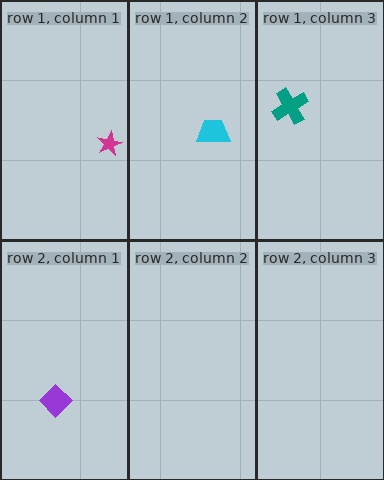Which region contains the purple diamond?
The row 2, column 1 region.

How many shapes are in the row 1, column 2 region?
1.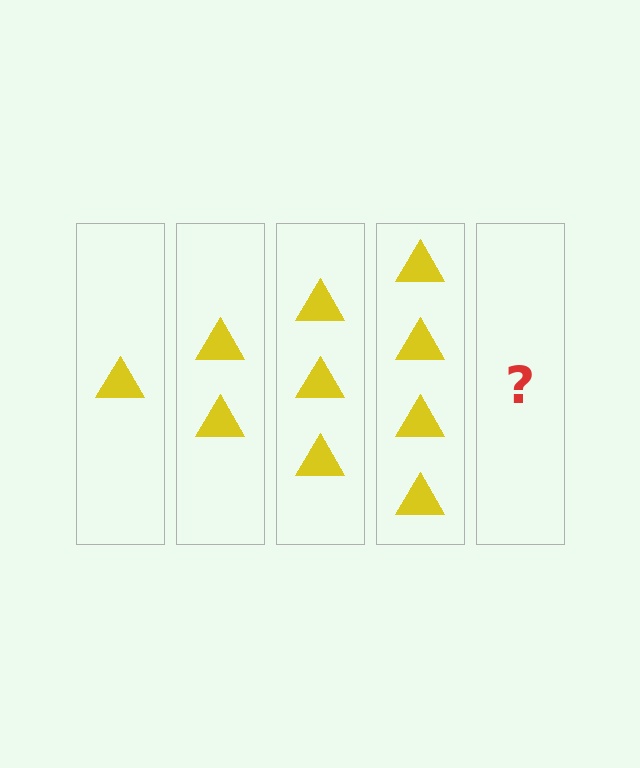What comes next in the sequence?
The next element should be 5 triangles.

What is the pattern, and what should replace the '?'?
The pattern is that each step adds one more triangle. The '?' should be 5 triangles.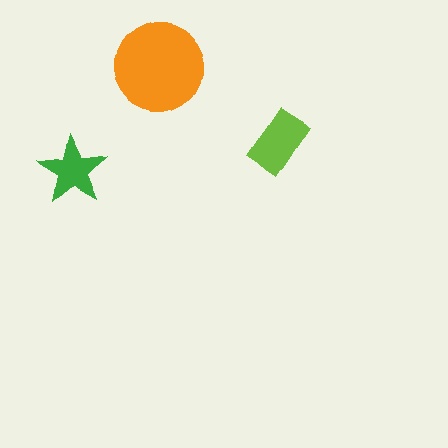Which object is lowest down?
The green star is bottommost.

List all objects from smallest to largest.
The green star, the lime rectangle, the orange circle.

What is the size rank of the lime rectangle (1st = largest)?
2nd.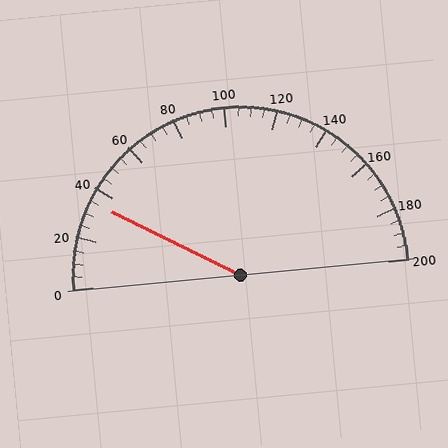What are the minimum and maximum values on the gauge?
The gauge ranges from 0 to 200.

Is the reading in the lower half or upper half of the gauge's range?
The reading is in the lower half of the range (0 to 200).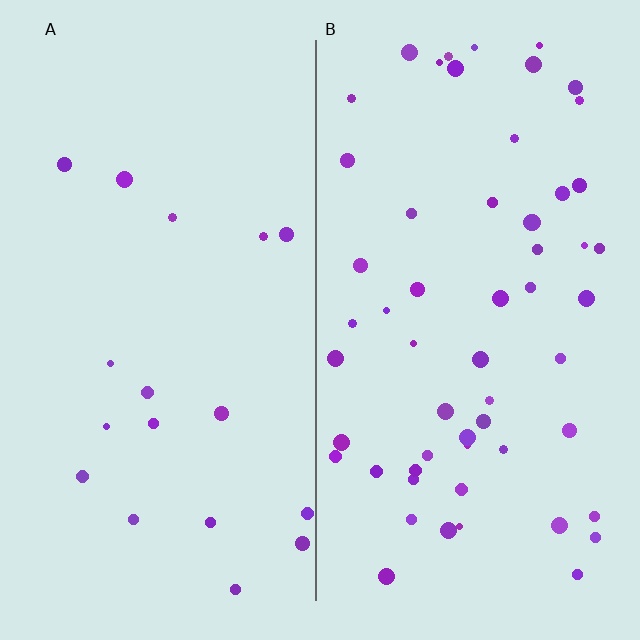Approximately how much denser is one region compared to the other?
Approximately 3.3× — region B over region A.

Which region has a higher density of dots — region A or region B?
B (the right).